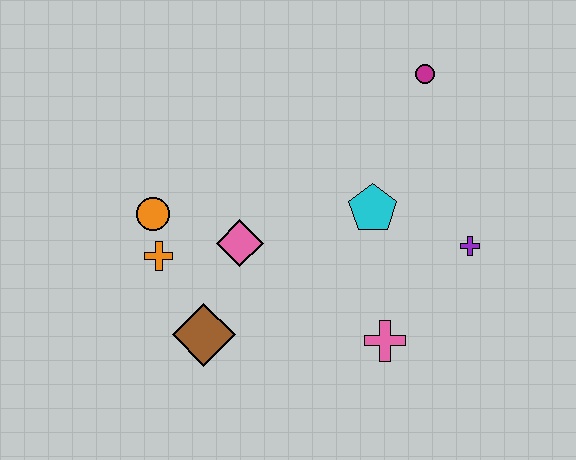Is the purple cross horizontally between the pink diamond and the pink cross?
No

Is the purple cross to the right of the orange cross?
Yes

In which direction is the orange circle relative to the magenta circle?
The orange circle is to the left of the magenta circle.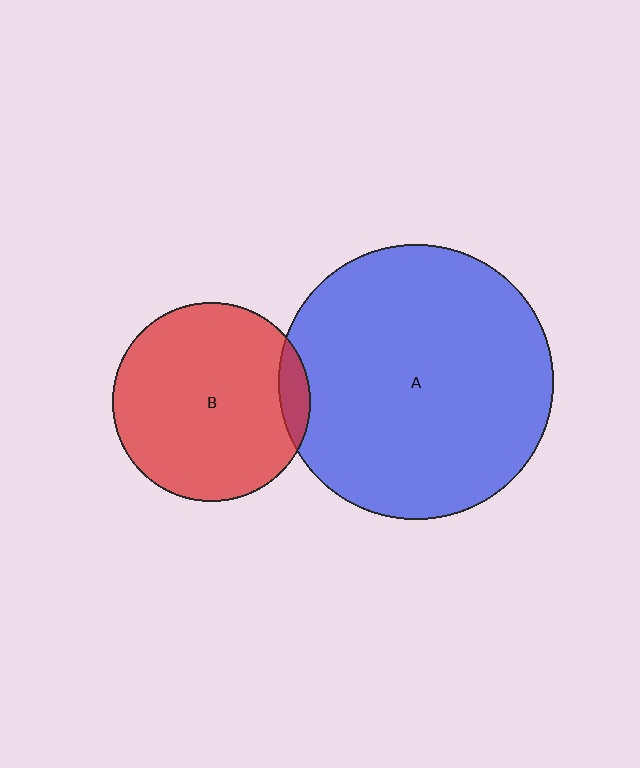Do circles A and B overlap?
Yes.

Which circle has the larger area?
Circle A (blue).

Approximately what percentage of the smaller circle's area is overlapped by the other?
Approximately 10%.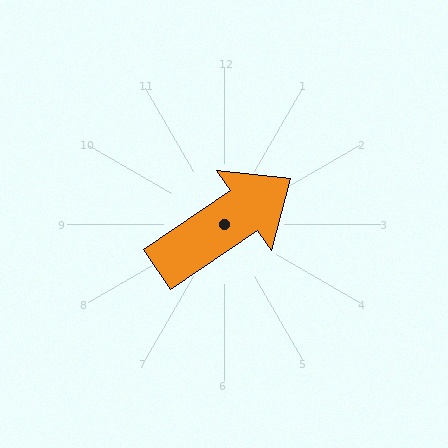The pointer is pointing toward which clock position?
Roughly 2 o'clock.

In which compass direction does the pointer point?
Northeast.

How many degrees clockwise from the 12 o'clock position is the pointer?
Approximately 56 degrees.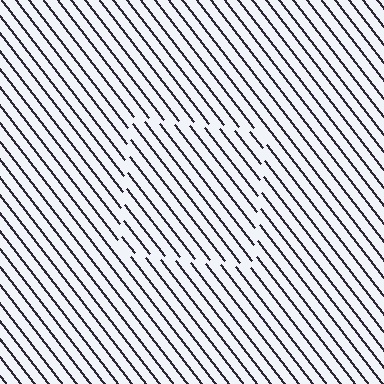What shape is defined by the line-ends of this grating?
An illusory square. The interior of the shape contains the same grating, shifted by half a period — the contour is defined by the phase discontinuity where line-ends from the inner and outer gratings abut.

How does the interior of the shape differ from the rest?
The interior of the shape contains the same grating, shifted by half a period — the contour is defined by the phase discontinuity where line-ends from the inner and outer gratings abut.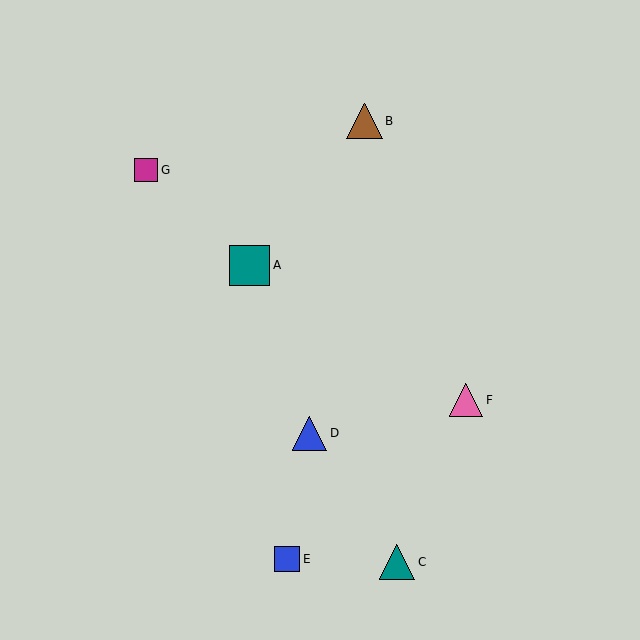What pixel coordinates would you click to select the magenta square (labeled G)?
Click at (146, 170) to select the magenta square G.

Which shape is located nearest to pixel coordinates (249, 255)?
The teal square (labeled A) at (250, 265) is nearest to that location.